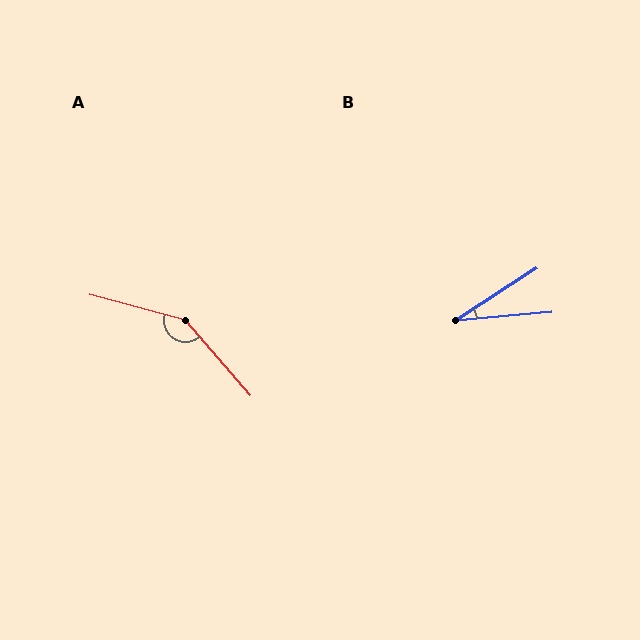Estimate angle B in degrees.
Approximately 28 degrees.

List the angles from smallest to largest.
B (28°), A (146°).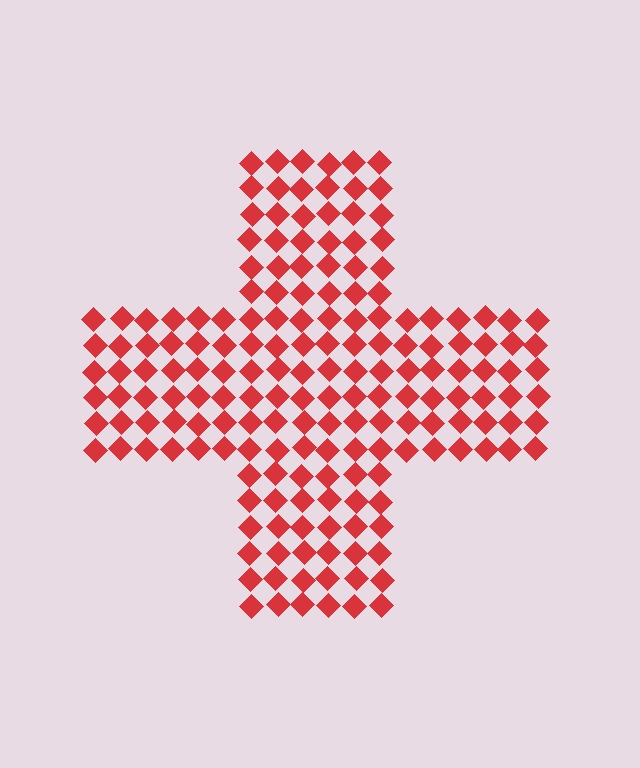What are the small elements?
The small elements are diamonds.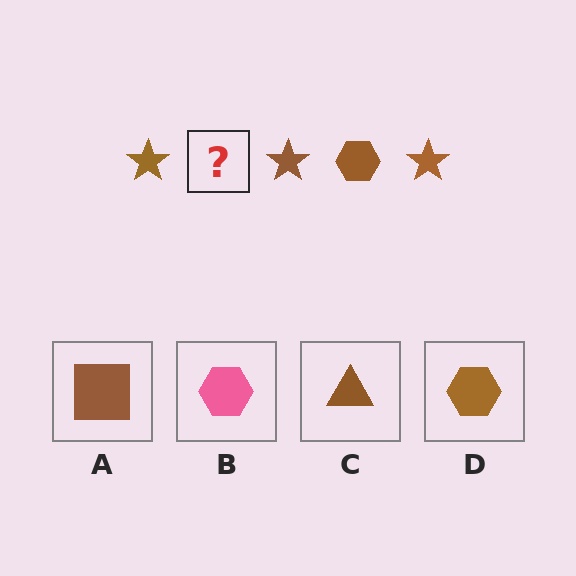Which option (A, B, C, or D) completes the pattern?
D.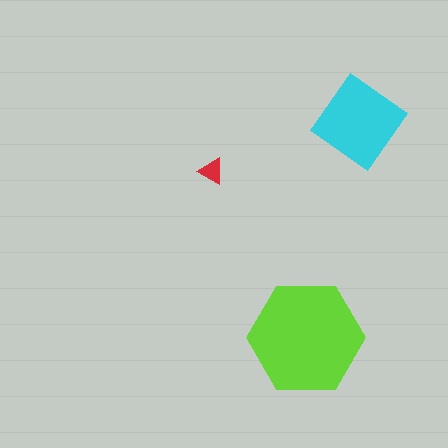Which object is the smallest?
The red triangle.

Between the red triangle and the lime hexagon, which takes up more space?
The lime hexagon.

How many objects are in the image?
There are 3 objects in the image.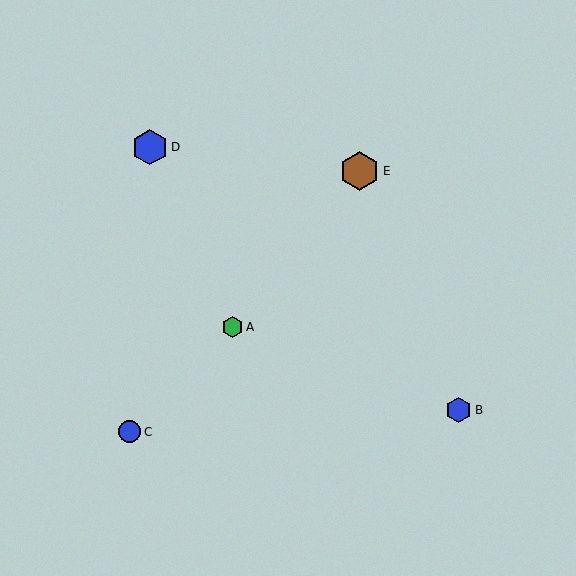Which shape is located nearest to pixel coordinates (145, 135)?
The blue hexagon (labeled D) at (150, 147) is nearest to that location.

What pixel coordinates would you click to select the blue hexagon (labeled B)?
Click at (459, 410) to select the blue hexagon B.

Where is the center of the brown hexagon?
The center of the brown hexagon is at (360, 171).